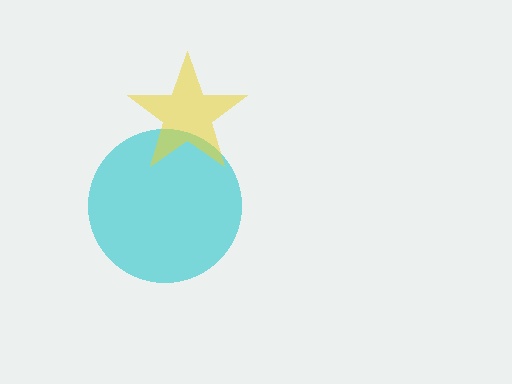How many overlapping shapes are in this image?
There are 2 overlapping shapes in the image.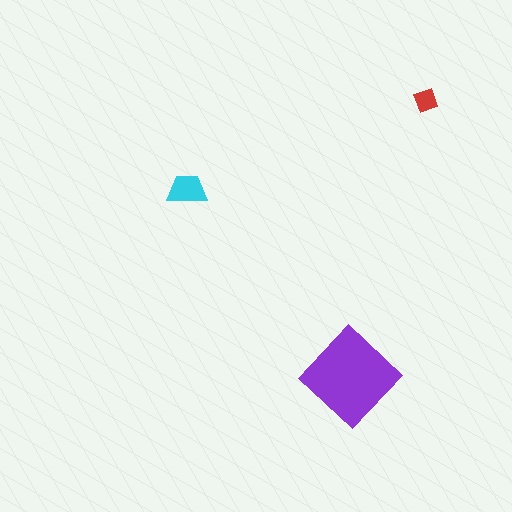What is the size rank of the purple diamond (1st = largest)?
1st.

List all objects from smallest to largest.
The red diamond, the cyan trapezoid, the purple diamond.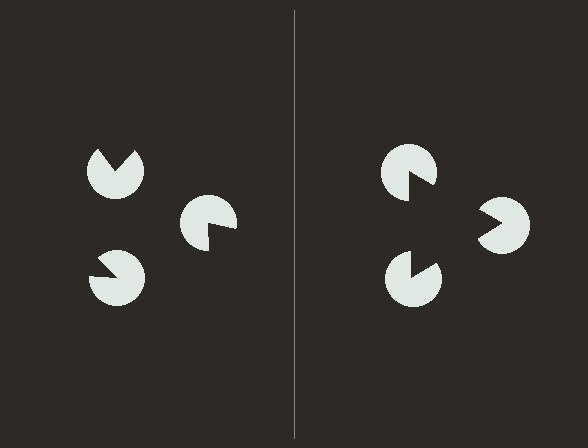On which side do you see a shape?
An illusory triangle appears on the right side. On the left side the wedge cuts are rotated, so no coherent shape forms.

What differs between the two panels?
The pac-man discs are positioned identically on both sides; only the wedge orientations differ. On the right they align to a triangle; on the left they are misaligned.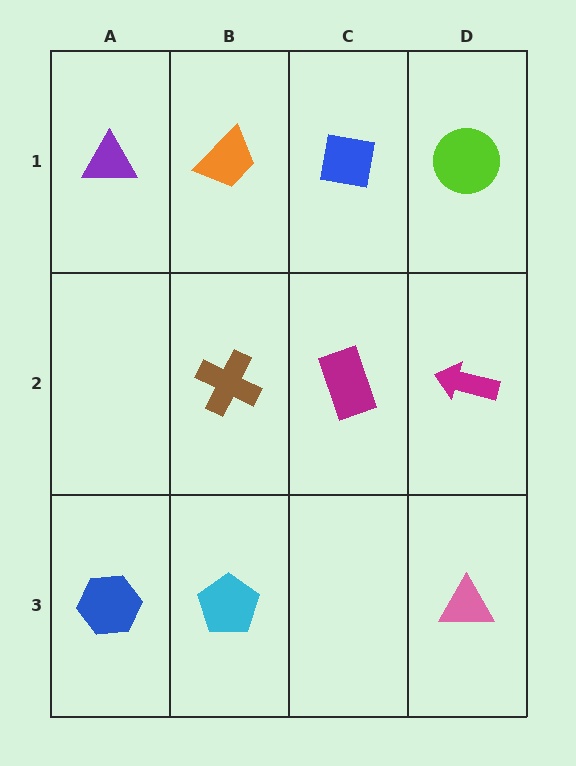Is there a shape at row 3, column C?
No, that cell is empty.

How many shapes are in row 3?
3 shapes.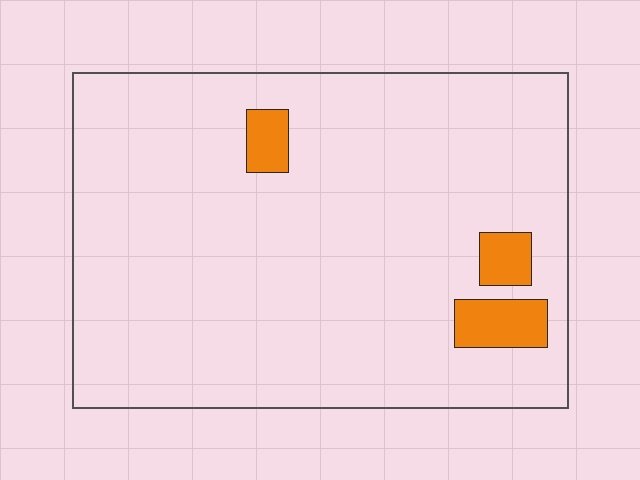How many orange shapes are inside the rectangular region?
3.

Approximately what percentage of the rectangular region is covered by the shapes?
Approximately 5%.